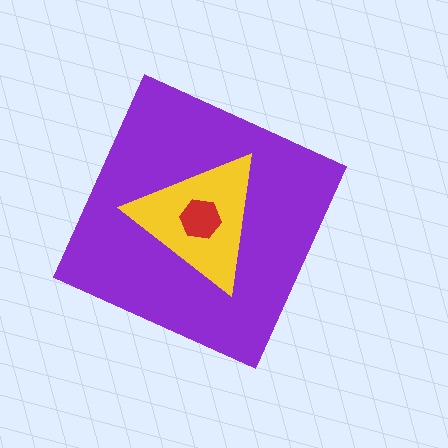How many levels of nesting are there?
3.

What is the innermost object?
The red hexagon.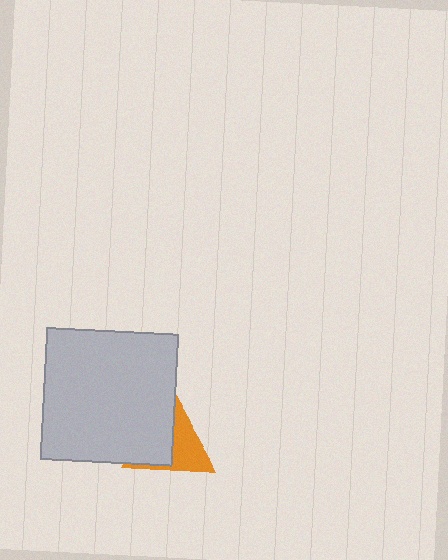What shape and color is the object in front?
The object in front is a light gray square.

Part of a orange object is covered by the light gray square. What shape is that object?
It is a triangle.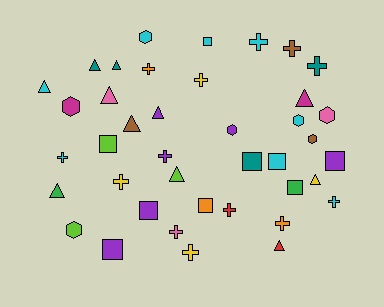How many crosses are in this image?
There are 13 crosses.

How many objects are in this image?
There are 40 objects.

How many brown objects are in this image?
There are 3 brown objects.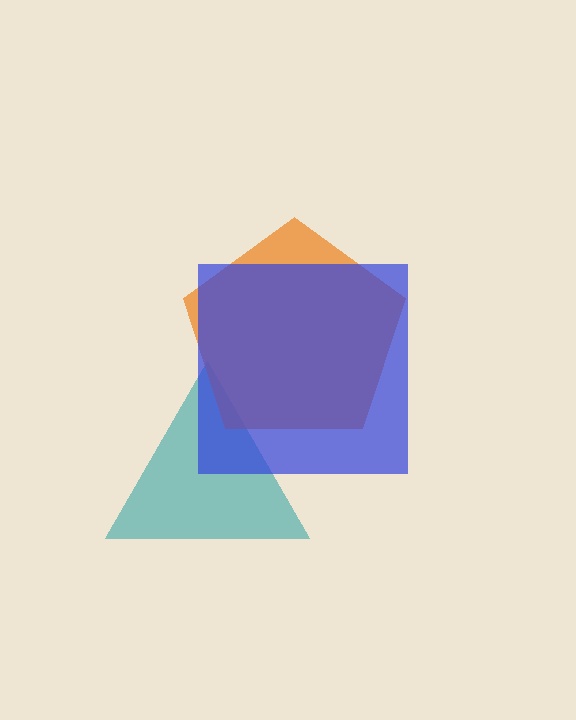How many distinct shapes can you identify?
There are 3 distinct shapes: a teal triangle, an orange pentagon, a blue square.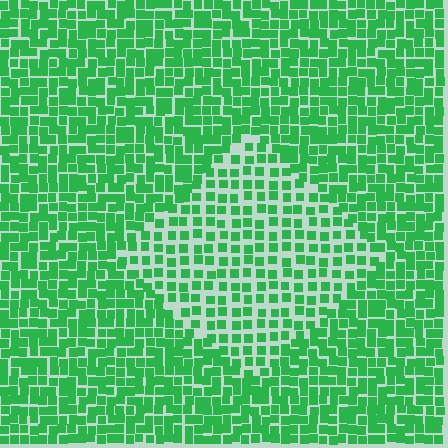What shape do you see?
I see a diamond.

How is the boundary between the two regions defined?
The boundary is defined by a change in element density (approximately 1.7x ratio). All elements are the same color, size, and shape.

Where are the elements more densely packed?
The elements are more densely packed outside the diamond boundary.